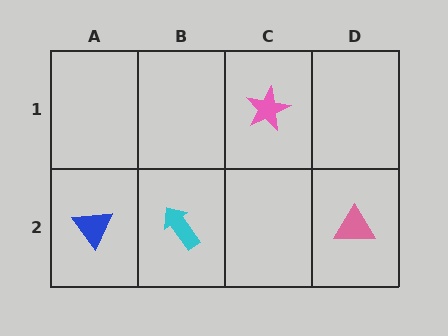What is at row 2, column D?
A pink triangle.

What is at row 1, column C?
A pink star.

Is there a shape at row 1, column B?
No, that cell is empty.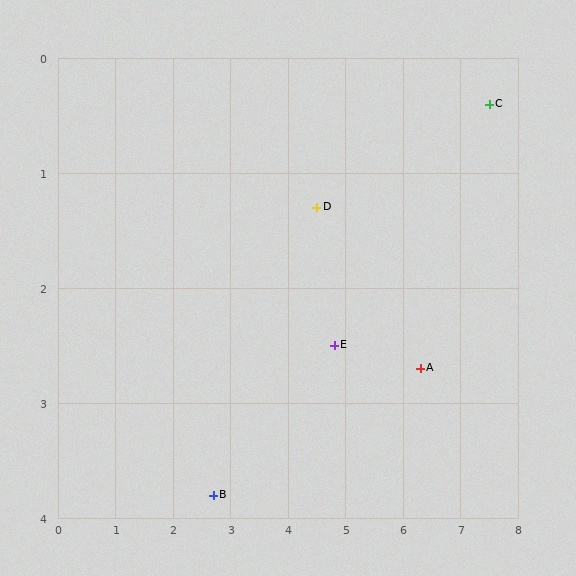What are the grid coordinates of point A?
Point A is at approximately (6.3, 2.7).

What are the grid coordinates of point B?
Point B is at approximately (2.7, 3.8).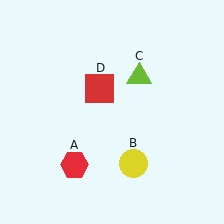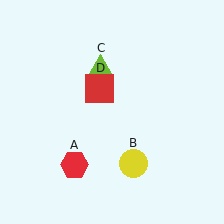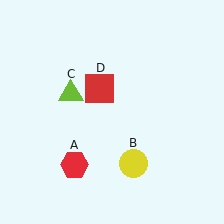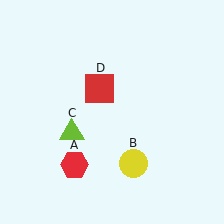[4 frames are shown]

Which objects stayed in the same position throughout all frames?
Red hexagon (object A) and yellow circle (object B) and red square (object D) remained stationary.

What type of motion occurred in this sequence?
The lime triangle (object C) rotated counterclockwise around the center of the scene.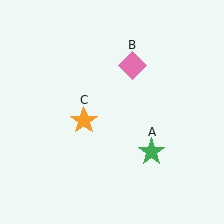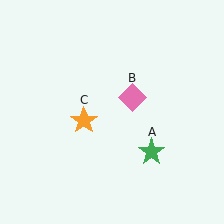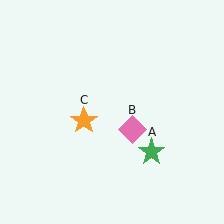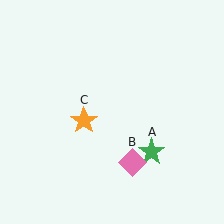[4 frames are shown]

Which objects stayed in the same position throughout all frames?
Green star (object A) and orange star (object C) remained stationary.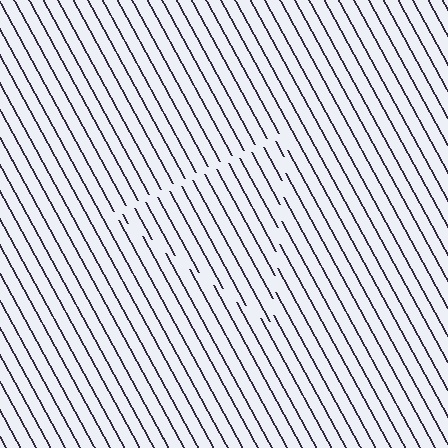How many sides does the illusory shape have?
3 sides — the line-ends trace a triangle.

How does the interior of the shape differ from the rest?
The interior of the shape contains the same grating, shifted by half a period — the contour is defined by the phase discontinuity where line-ends from the inner and outer gratings abut.